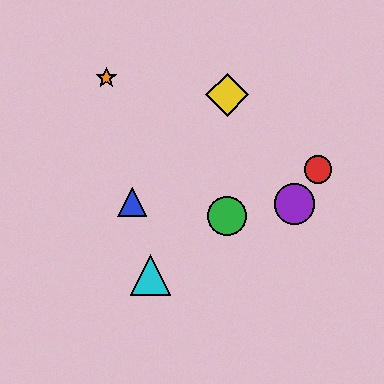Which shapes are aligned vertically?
The green circle, the yellow diamond are aligned vertically.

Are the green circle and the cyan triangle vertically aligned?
No, the green circle is at x≈227 and the cyan triangle is at x≈150.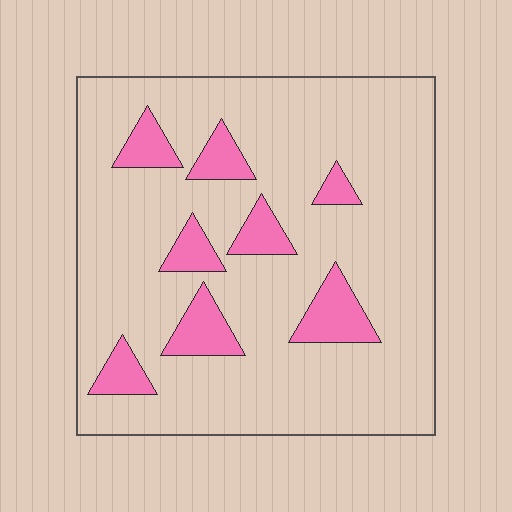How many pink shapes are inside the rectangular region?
8.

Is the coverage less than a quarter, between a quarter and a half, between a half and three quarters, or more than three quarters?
Less than a quarter.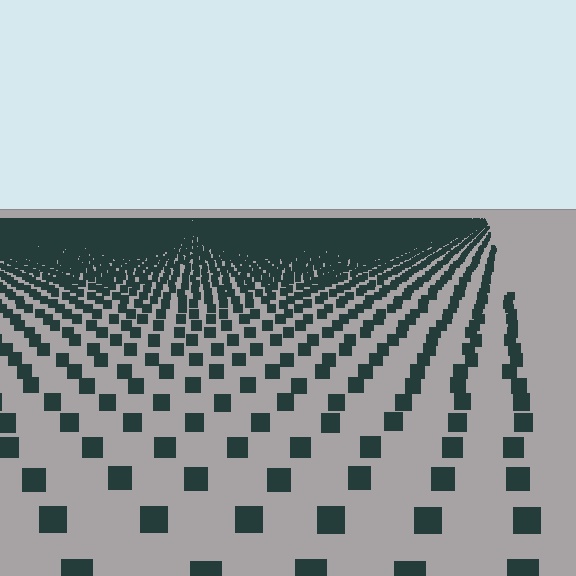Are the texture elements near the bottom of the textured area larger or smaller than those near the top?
Larger. Near the bottom, elements are closer to the viewer and appear at a bigger on-screen size.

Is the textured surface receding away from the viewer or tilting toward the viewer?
The surface is receding away from the viewer. Texture elements get smaller and denser toward the top.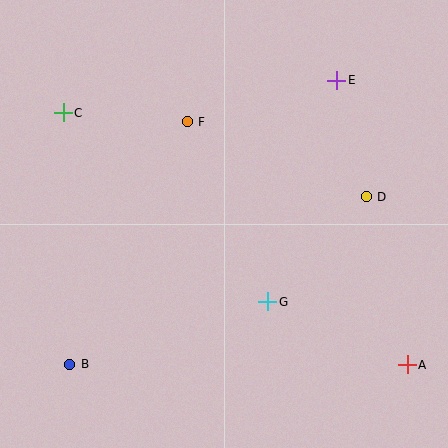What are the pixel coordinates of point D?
Point D is at (366, 197).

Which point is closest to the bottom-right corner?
Point A is closest to the bottom-right corner.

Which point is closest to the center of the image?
Point G at (268, 302) is closest to the center.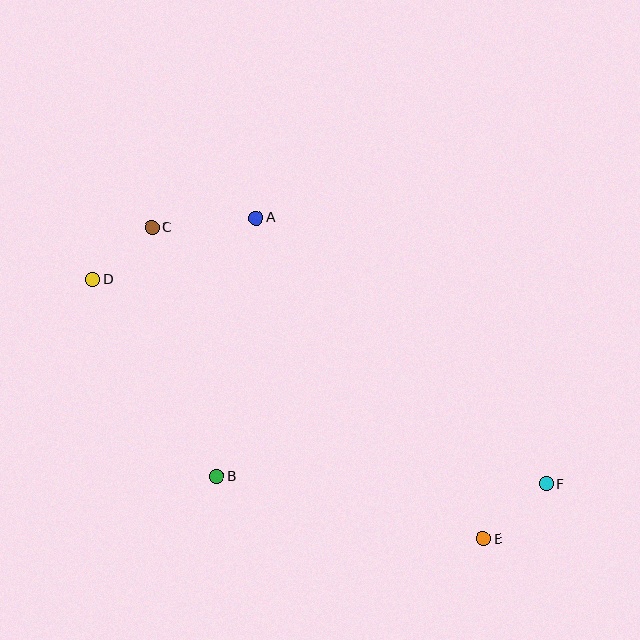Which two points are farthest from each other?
Points D and F are farthest from each other.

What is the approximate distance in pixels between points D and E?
The distance between D and E is approximately 469 pixels.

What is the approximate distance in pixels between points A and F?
The distance between A and F is approximately 394 pixels.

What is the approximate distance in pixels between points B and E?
The distance between B and E is approximately 274 pixels.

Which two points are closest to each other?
Points C and D are closest to each other.